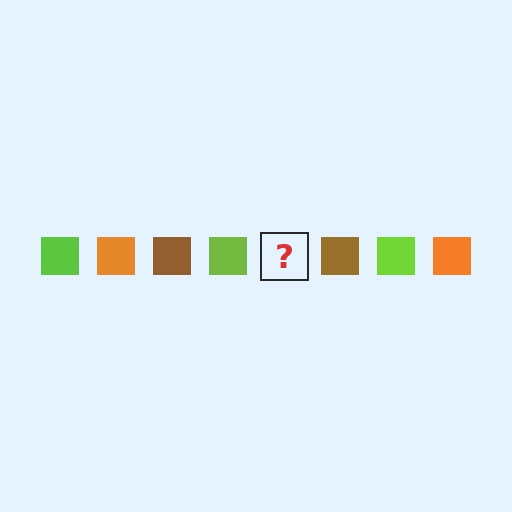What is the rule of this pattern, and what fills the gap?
The rule is that the pattern cycles through lime, orange, brown squares. The gap should be filled with an orange square.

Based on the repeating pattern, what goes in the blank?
The blank should be an orange square.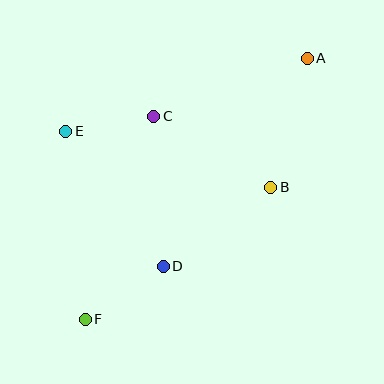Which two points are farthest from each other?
Points A and F are farthest from each other.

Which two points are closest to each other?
Points C and E are closest to each other.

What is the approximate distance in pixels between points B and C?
The distance between B and C is approximately 137 pixels.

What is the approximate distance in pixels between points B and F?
The distance between B and F is approximately 228 pixels.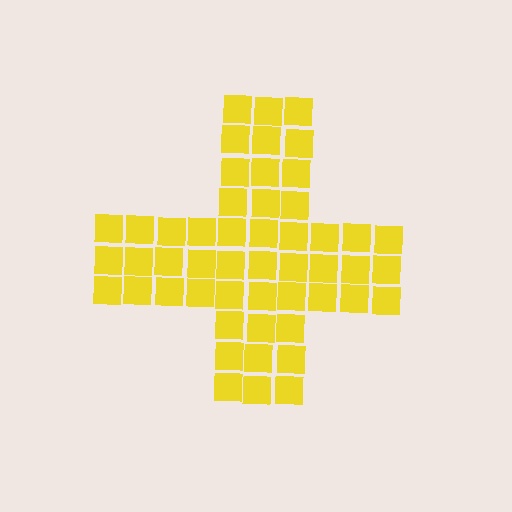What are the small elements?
The small elements are squares.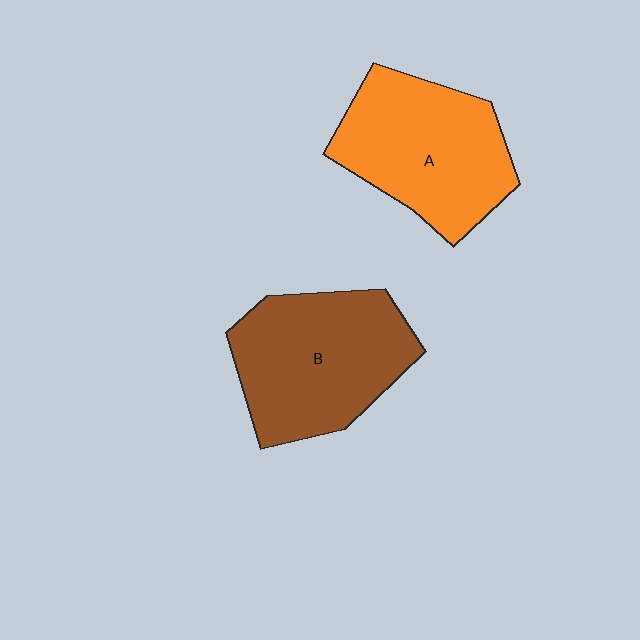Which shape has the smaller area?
Shape A (orange).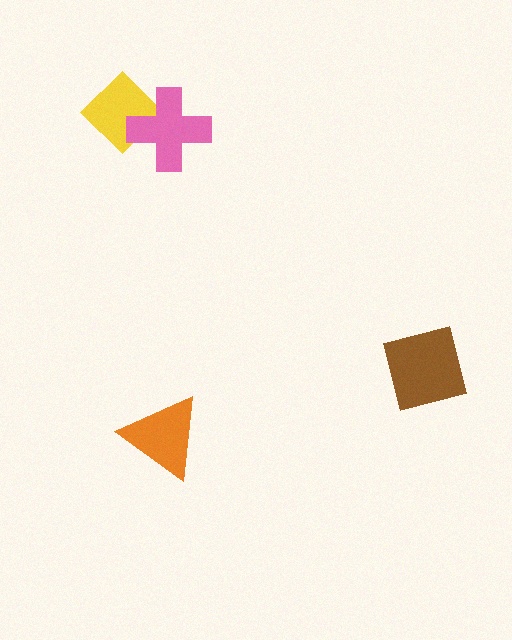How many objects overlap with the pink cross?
1 object overlaps with the pink cross.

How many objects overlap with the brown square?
0 objects overlap with the brown square.